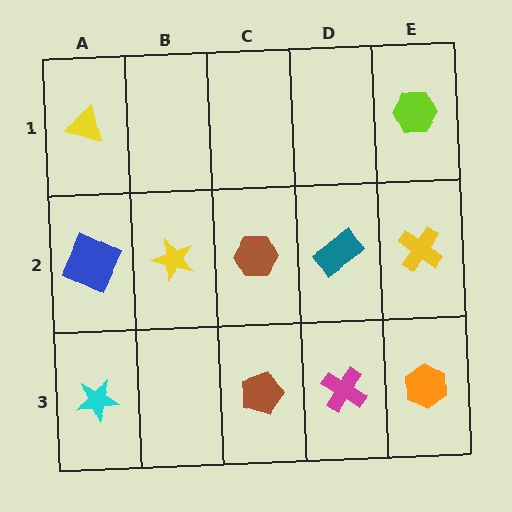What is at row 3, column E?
An orange hexagon.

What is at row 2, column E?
A yellow cross.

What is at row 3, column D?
A magenta cross.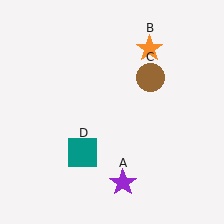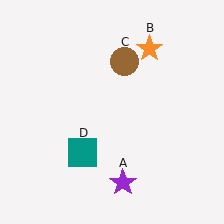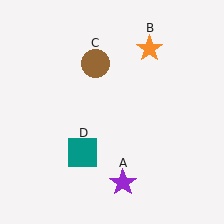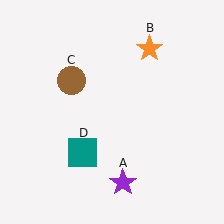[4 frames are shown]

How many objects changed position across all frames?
1 object changed position: brown circle (object C).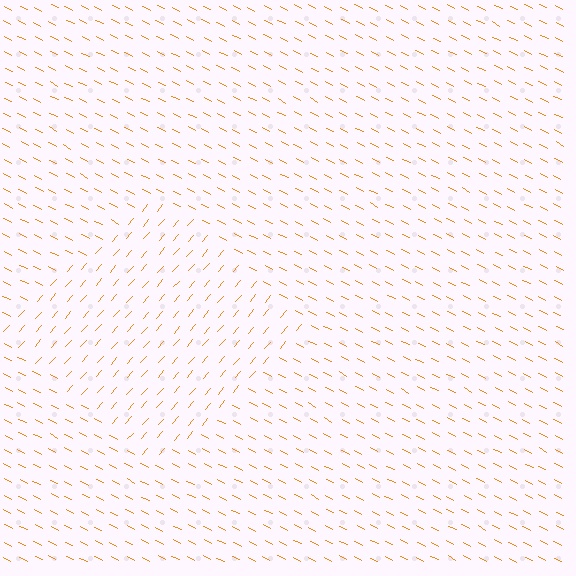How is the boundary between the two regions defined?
The boundary is defined purely by a change in line orientation (approximately 77 degrees difference). All lines are the same color and thickness.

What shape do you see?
I see a diamond.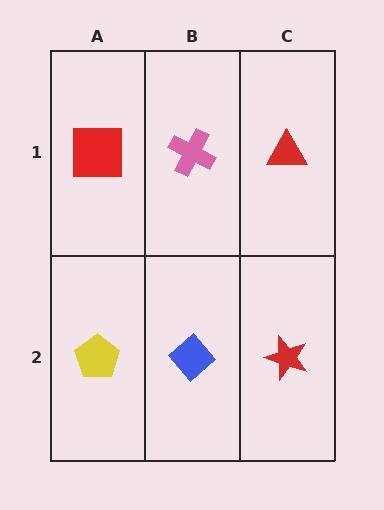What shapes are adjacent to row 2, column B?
A pink cross (row 1, column B), a yellow pentagon (row 2, column A), a red star (row 2, column C).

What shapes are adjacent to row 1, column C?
A red star (row 2, column C), a pink cross (row 1, column B).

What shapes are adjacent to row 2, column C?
A red triangle (row 1, column C), a blue diamond (row 2, column B).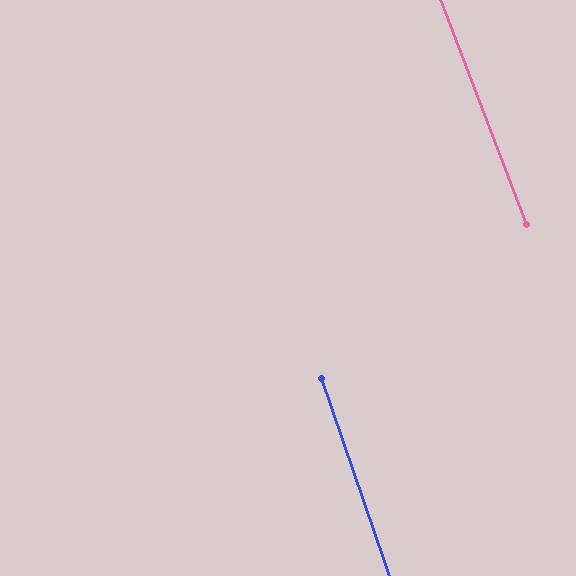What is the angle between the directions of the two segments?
Approximately 2 degrees.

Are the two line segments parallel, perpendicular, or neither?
Parallel — their directions differ by only 1.7°.